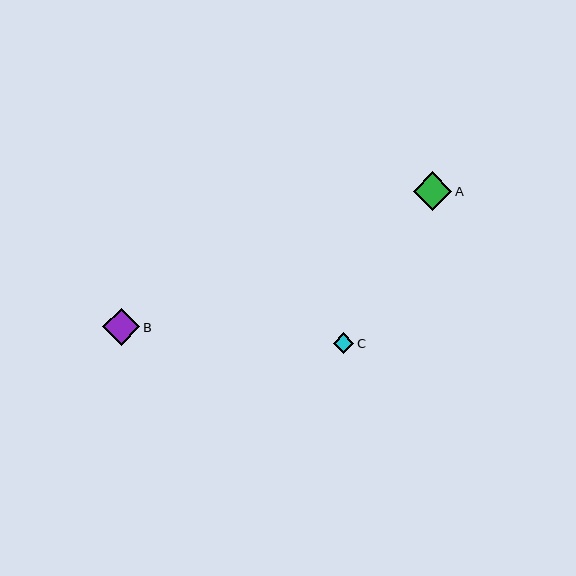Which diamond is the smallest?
Diamond C is the smallest with a size of approximately 20 pixels.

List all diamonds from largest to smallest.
From largest to smallest: A, B, C.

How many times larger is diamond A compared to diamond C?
Diamond A is approximately 1.9 times the size of diamond C.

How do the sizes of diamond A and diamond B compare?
Diamond A and diamond B are approximately the same size.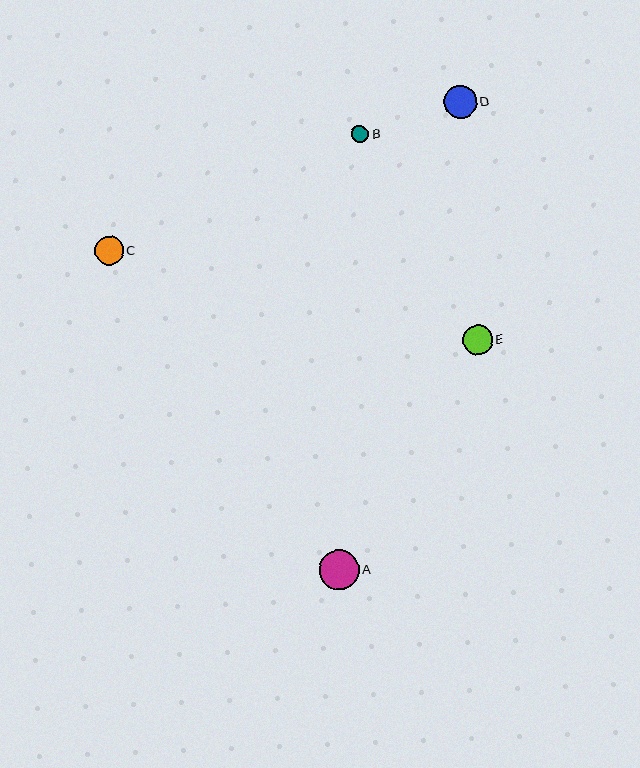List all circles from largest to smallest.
From largest to smallest: A, D, E, C, B.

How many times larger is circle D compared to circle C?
Circle D is approximately 1.1 times the size of circle C.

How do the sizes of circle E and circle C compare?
Circle E and circle C are approximately the same size.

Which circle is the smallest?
Circle B is the smallest with a size of approximately 17 pixels.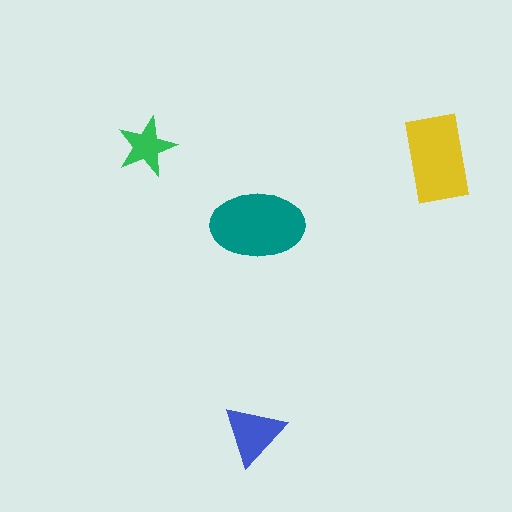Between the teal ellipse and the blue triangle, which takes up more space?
The teal ellipse.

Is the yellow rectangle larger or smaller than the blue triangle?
Larger.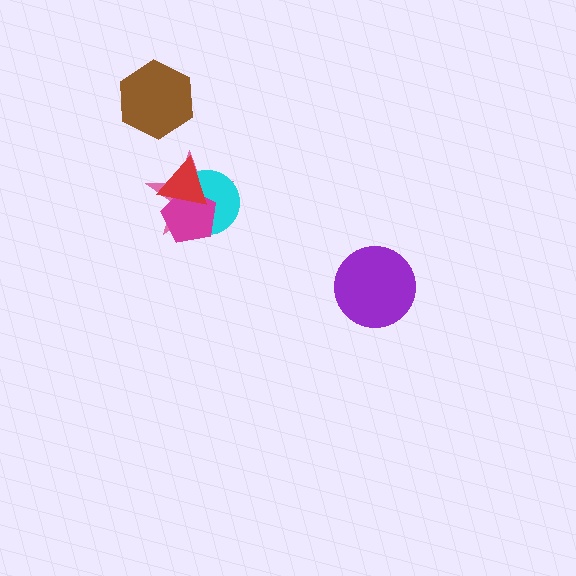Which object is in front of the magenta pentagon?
The red triangle is in front of the magenta pentagon.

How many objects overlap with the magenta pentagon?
3 objects overlap with the magenta pentagon.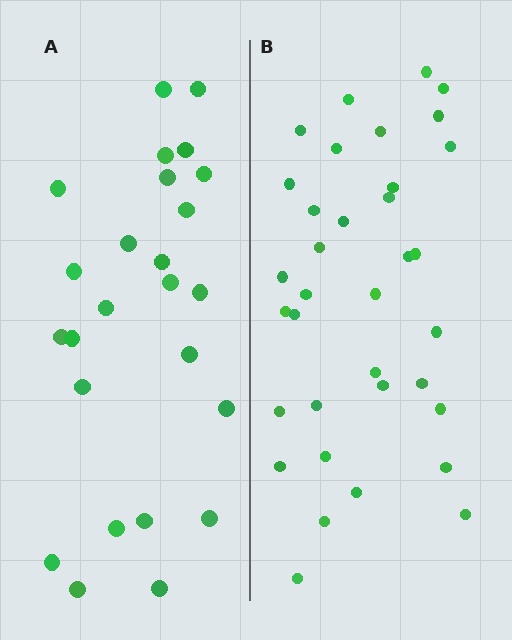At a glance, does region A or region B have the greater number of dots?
Region B (the right region) has more dots.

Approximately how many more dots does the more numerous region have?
Region B has roughly 10 or so more dots than region A.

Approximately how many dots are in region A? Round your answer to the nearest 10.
About 20 dots. (The exact count is 25, which rounds to 20.)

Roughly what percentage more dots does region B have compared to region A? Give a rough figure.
About 40% more.